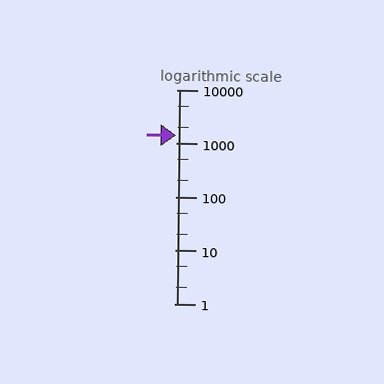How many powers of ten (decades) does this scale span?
The scale spans 4 decades, from 1 to 10000.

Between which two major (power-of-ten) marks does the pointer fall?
The pointer is between 1000 and 10000.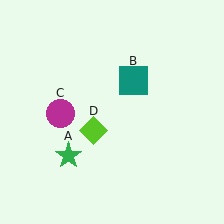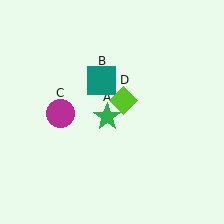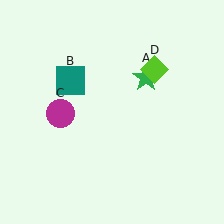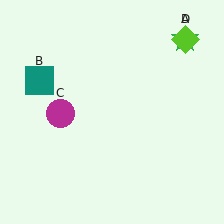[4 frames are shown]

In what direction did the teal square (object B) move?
The teal square (object B) moved left.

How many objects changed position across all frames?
3 objects changed position: green star (object A), teal square (object B), lime diamond (object D).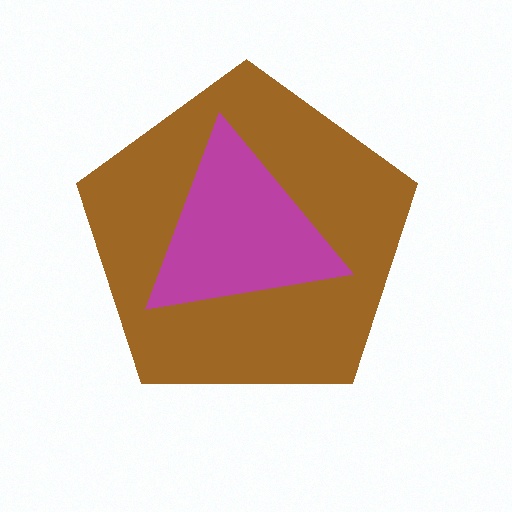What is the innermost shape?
The magenta triangle.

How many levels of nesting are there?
2.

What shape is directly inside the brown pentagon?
The magenta triangle.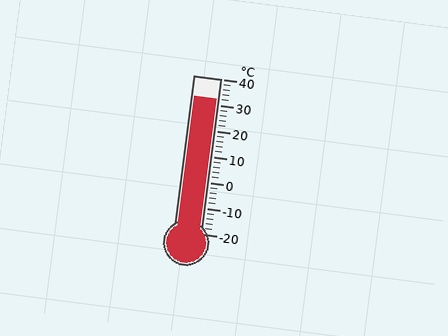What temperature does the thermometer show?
The thermometer shows approximately 32°C.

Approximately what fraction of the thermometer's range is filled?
The thermometer is filled to approximately 85% of its range.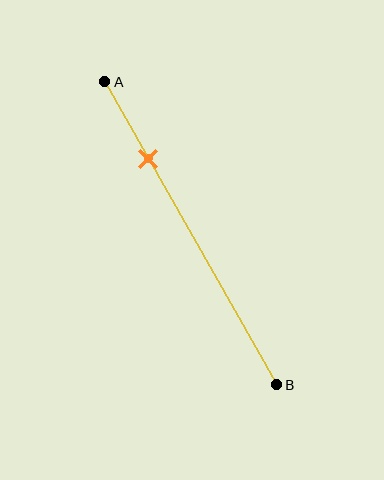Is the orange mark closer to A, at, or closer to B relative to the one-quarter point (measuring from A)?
The orange mark is approximately at the one-quarter point of segment AB.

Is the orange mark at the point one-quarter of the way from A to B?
Yes, the mark is approximately at the one-quarter point.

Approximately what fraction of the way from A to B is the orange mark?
The orange mark is approximately 25% of the way from A to B.